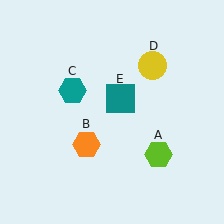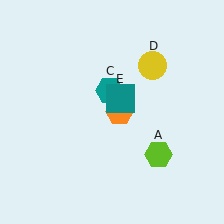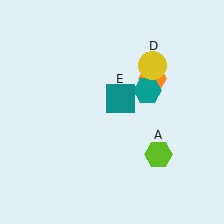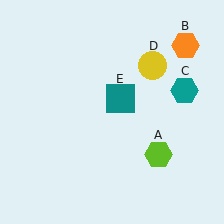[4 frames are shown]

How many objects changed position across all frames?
2 objects changed position: orange hexagon (object B), teal hexagon (object C).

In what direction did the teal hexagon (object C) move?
The teal hexagon (object C) moved right.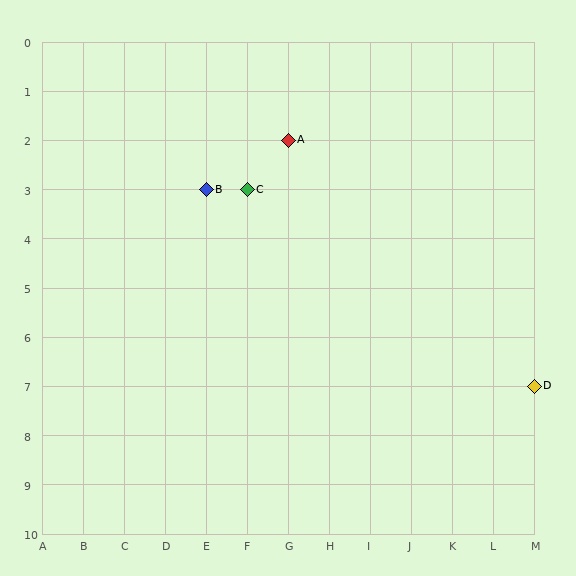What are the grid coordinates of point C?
Point C is at grid coordinates (F, 3).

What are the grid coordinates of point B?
Point B is at grid coordinates (E, 3).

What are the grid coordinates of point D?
Point D is at grid coordinates (M, 7).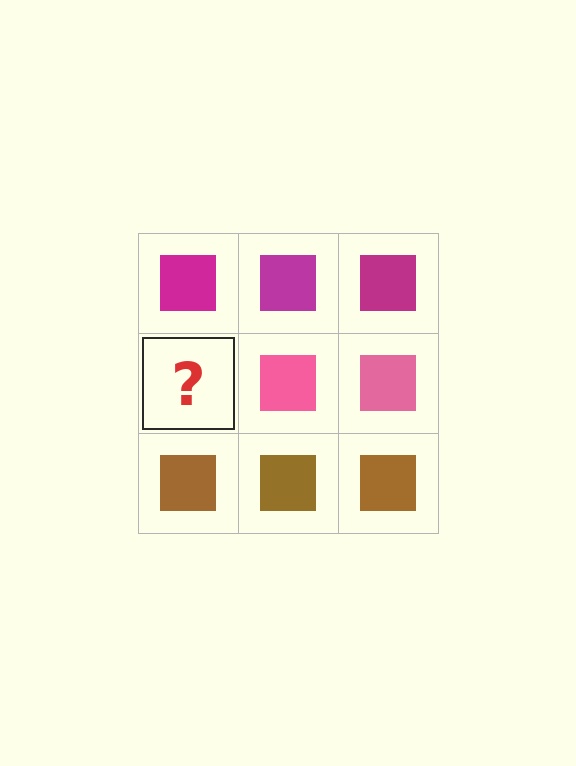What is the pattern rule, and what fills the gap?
The rule is that each row has a consistent color. The gap should be filled with a pink square.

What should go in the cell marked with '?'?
The missing cell should contain a pink square.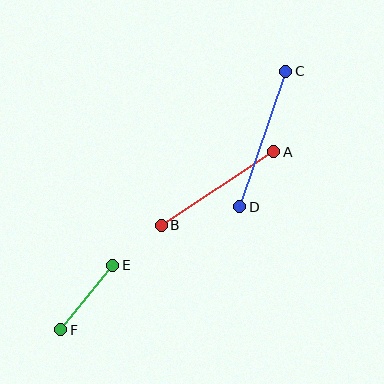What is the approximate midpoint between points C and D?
The midpoint is at approximately (263, 139) pixels.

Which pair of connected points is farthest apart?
Points C and D are farthest apart.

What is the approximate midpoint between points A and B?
The midpoint is at approximately (218, 189) pixels.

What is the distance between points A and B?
The distance is approximately 134 pixels.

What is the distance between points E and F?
The distance is approximately 83 pixels.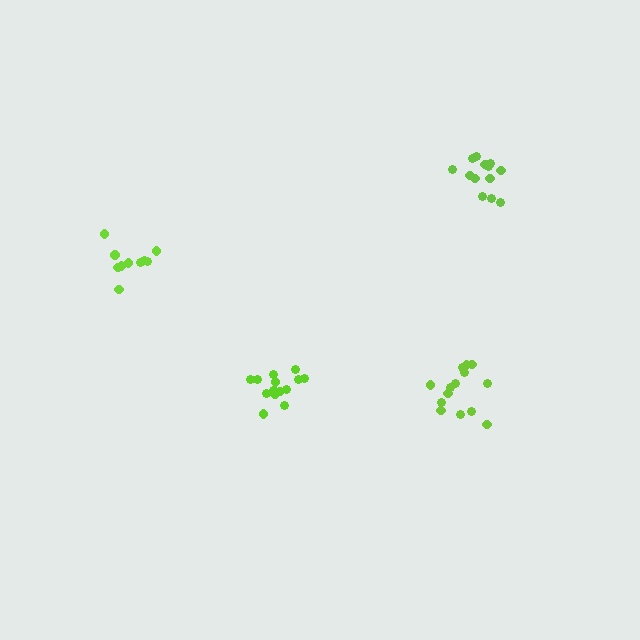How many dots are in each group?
Group 1: 14 dots, Group 2: 14 dots, Group 3: 13 dots, Group 4: 10 dots (51 total).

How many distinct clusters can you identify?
There are 4 distinct clusters.